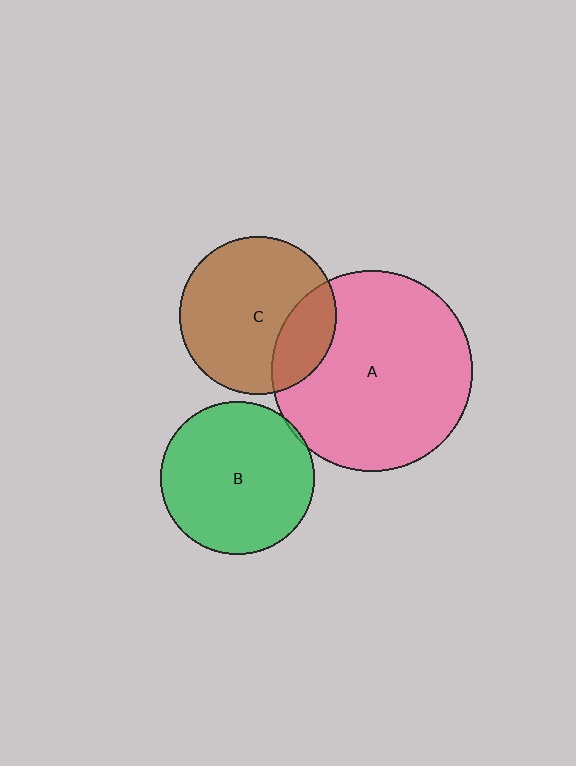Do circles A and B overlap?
Yes.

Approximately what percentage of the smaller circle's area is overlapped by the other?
Approximately 5%.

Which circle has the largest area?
Circle A (pink).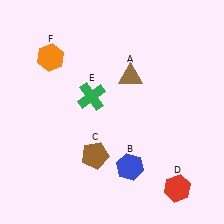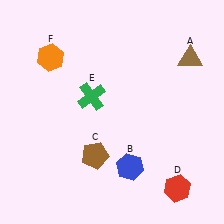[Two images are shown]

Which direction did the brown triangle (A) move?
The brown triangle (A) moved right.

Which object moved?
The brown triangle (A) moved right.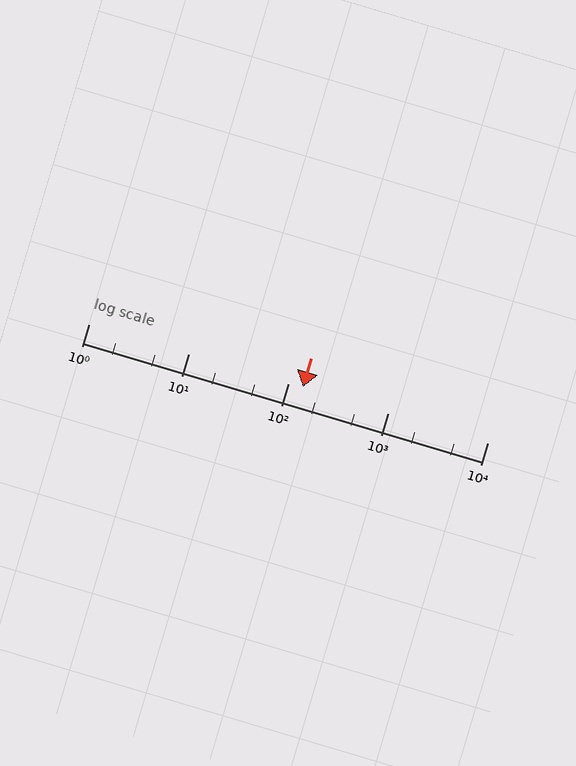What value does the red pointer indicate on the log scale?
The pointer indicates approximately 140.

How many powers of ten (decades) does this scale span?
The scale spans 4 decades, from 1 to 10000.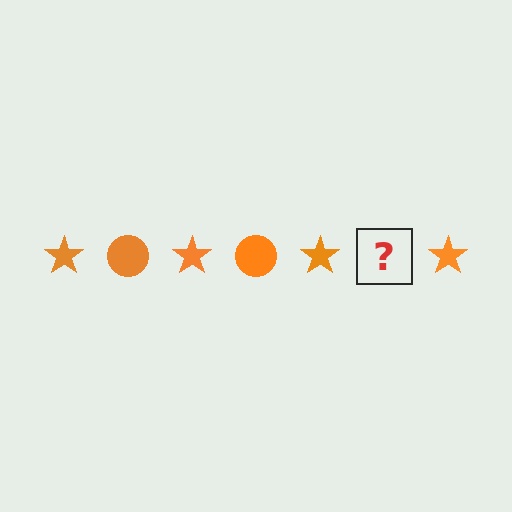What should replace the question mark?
The question mark should be replaced with an orange circle.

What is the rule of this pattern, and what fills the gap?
The rule is that the pattern cycles through star, circle shapes in orange. The gap should be filled with an orange circle.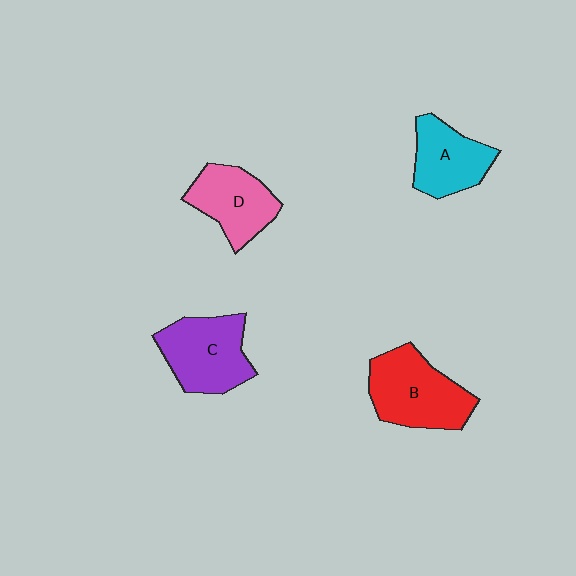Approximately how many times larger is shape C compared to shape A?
Approximately 1.3 times.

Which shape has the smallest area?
Shape A (cyan).